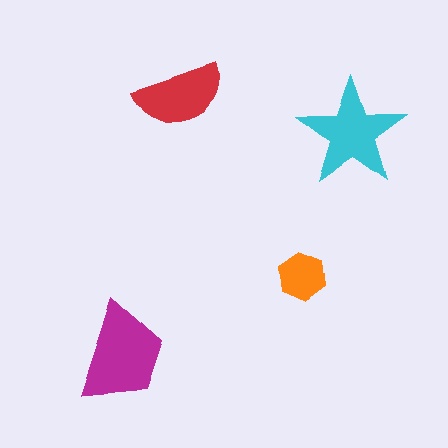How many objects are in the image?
There are 4 objects in the image.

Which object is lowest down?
The magenta trapezoid is bottommost.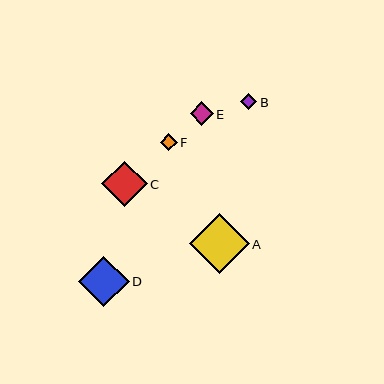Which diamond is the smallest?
Diamond B is the smallest with a size of approximately 16 pixels.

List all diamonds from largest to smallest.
From largest to smallest: A, D, C, E, F, B.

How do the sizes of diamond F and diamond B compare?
Diamond F and diamond B are approximately the same size.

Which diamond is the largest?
Diamond A is the largest with a size of approximately 60 pixels.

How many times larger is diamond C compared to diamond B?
Diamond C is approximately 2.8 times the size of diamond B.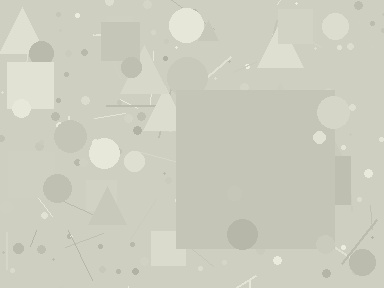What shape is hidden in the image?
A square is hidden in the image.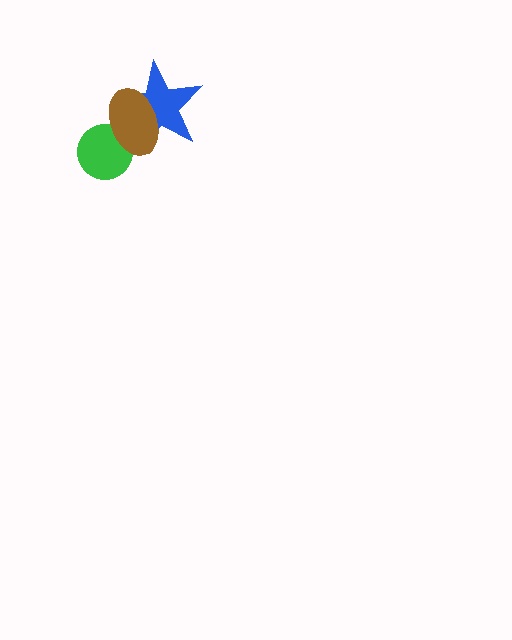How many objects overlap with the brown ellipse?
2 objects overlap with the brown ellipse.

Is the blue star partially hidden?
Yes, it is partially covered by another shape.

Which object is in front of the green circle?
The brown ellipse is in front of the green circle.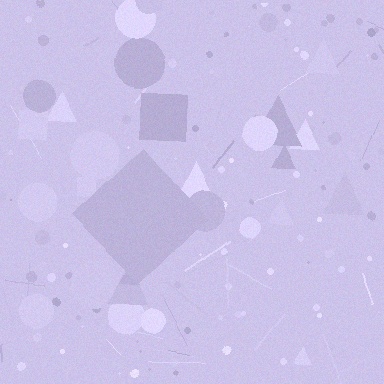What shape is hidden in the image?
A diamond is hidden in the image.